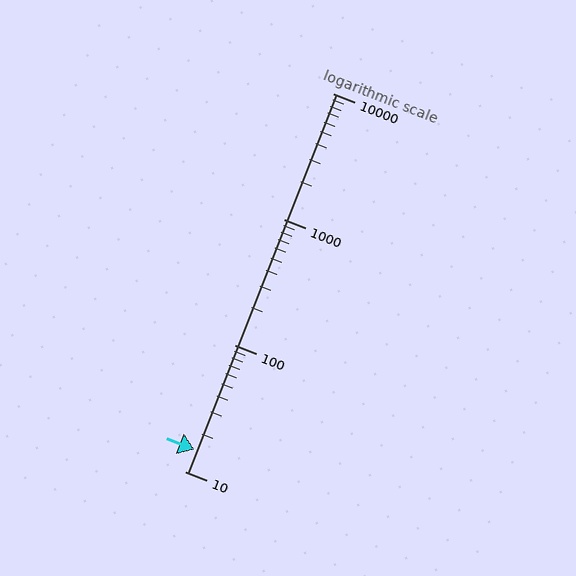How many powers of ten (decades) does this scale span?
The scale spans 3 decades, from 10 to 10000.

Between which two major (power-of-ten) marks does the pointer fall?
The pointer is between 10 and 100.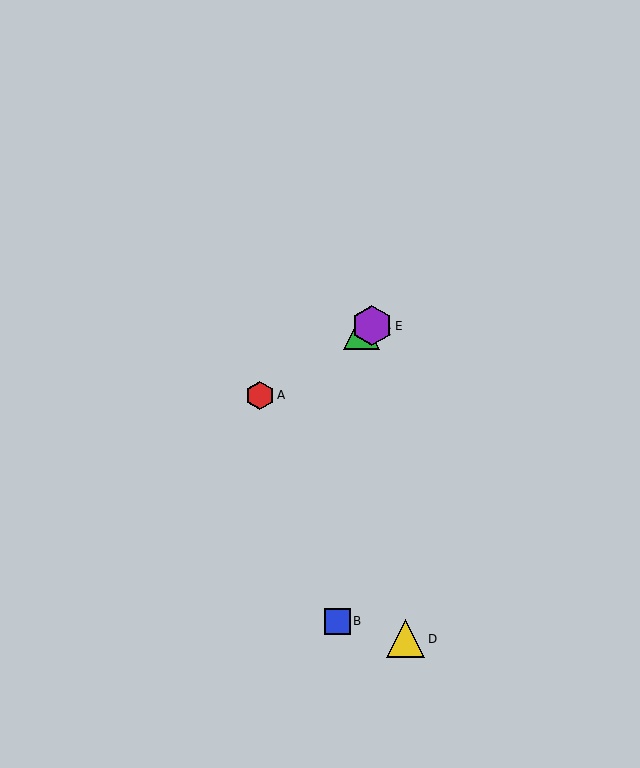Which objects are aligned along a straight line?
Objects A, C, E are aligned along a straight line.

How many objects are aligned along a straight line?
3 objects (A, C, E) are aligned along a straight line.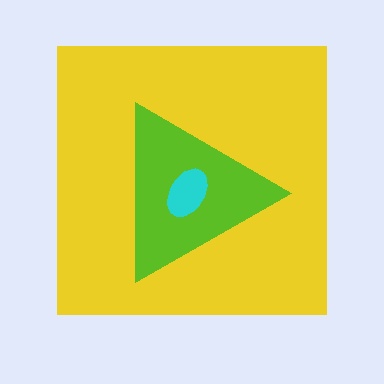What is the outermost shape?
The yellow square.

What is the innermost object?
The cyan ellipse.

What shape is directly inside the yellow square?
The lime triangle.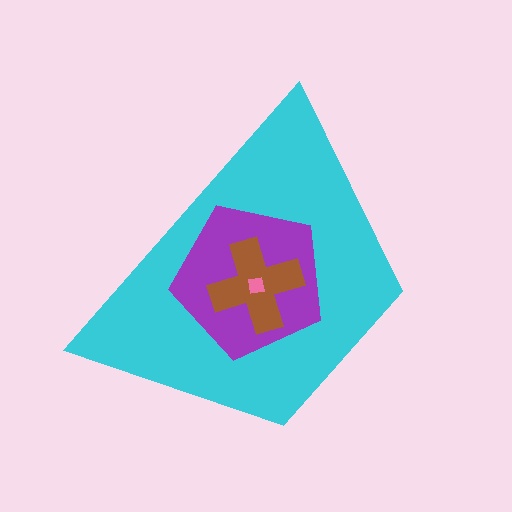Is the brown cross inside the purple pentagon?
Yes.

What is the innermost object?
The pink square.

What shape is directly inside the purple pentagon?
The brown cross.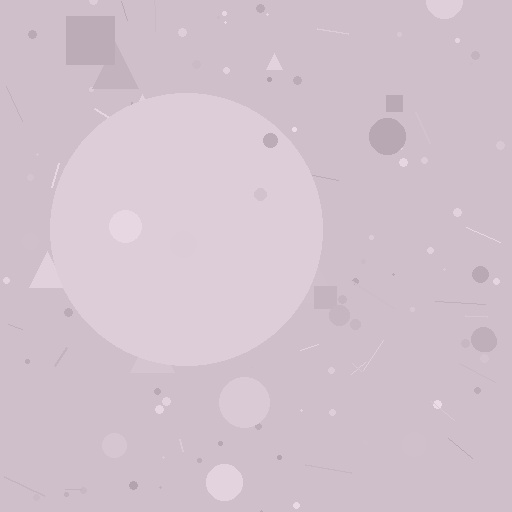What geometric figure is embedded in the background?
A circle is embedded in the background.